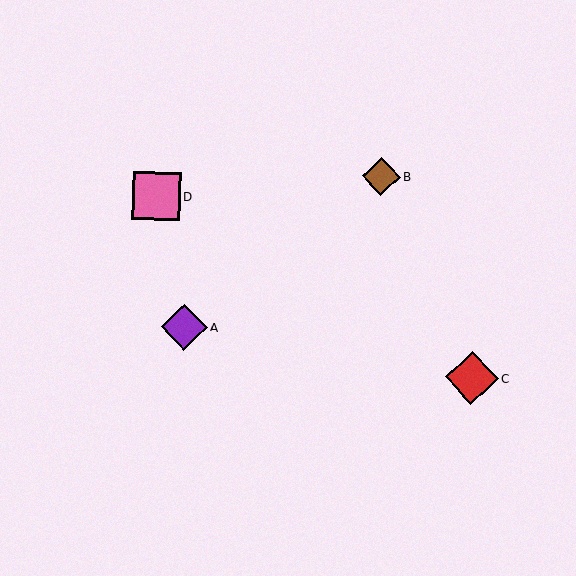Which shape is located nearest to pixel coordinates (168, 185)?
The pink square (labeled D) at (156, 196) is nearest to that location.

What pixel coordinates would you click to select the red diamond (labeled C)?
Click at (472, 378) to select the red diamond C.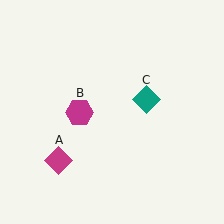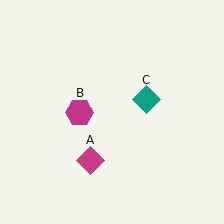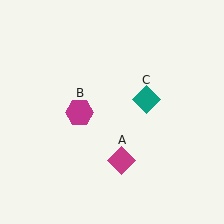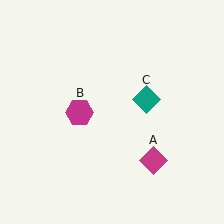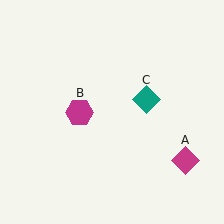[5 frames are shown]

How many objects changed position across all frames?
1 object changed position: magenta diamond (object A).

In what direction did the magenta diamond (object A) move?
The magenta diamond (object A) moved right.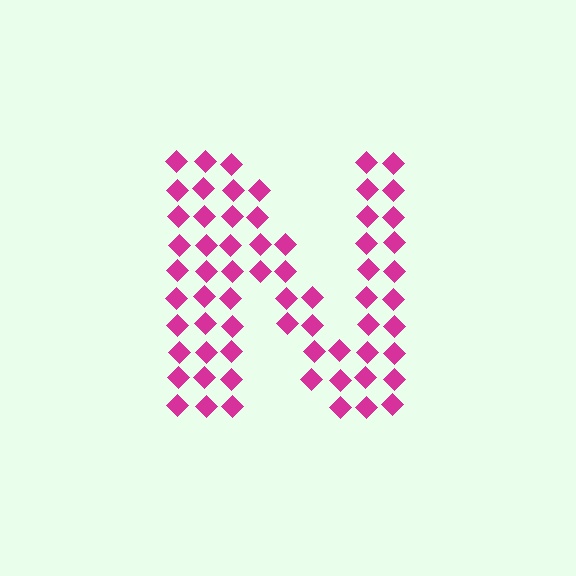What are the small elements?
The small elements are diamonds.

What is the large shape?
The large shape is the letter N.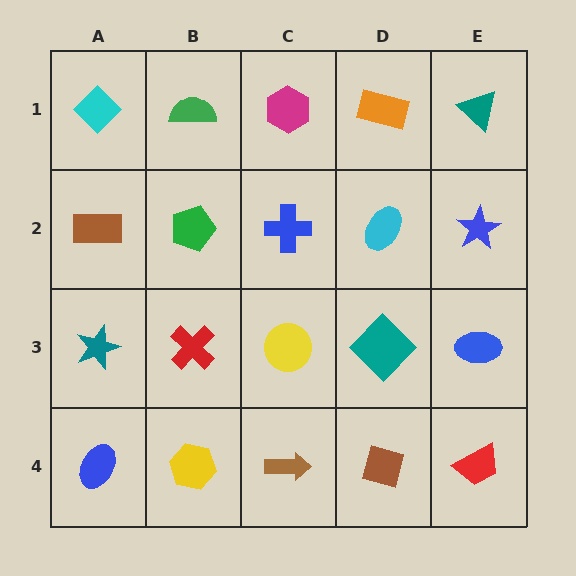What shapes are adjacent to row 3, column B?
A green pentagon (row 2, column B), a yellow hexagon (row 4, column B), a teal star (row 3, column A), a yellow circle (row 3, column C).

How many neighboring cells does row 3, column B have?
4.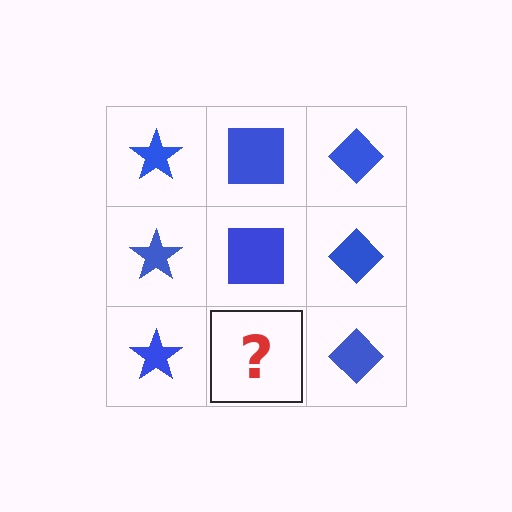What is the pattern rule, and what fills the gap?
The rule is that each column has a consistent shape. The gap should be filled with a blue square.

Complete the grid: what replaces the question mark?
The question mark should be replaced with a blue square.